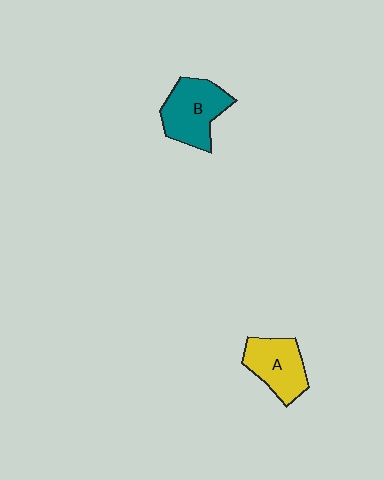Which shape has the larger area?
Shape B (teal).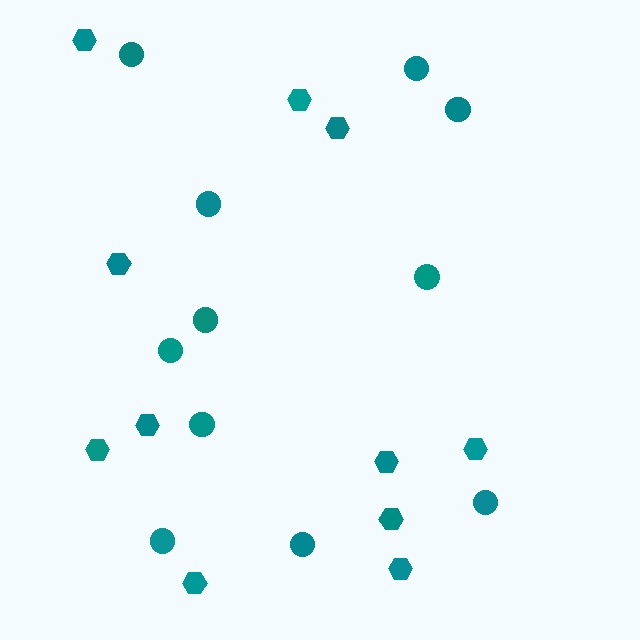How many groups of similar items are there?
There are 2 groups: one group of hexagons (11) and one group of circles (11).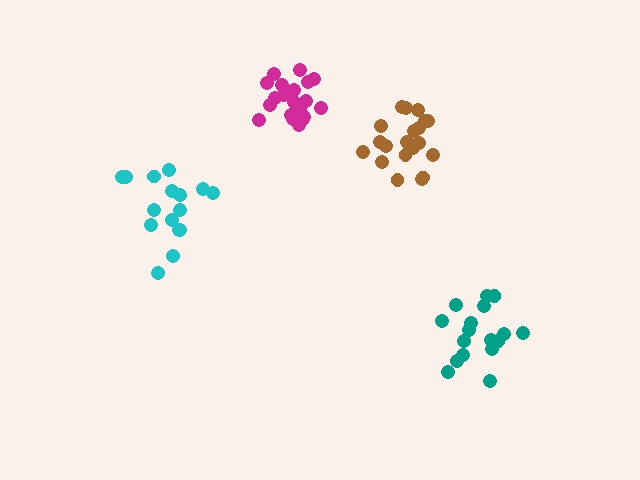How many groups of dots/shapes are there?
There are 4 groups.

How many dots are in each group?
Group 1: 20 dots, Group 2: 20 dots, Group 3: 18 dots, Group 4: 16 dots (74 total).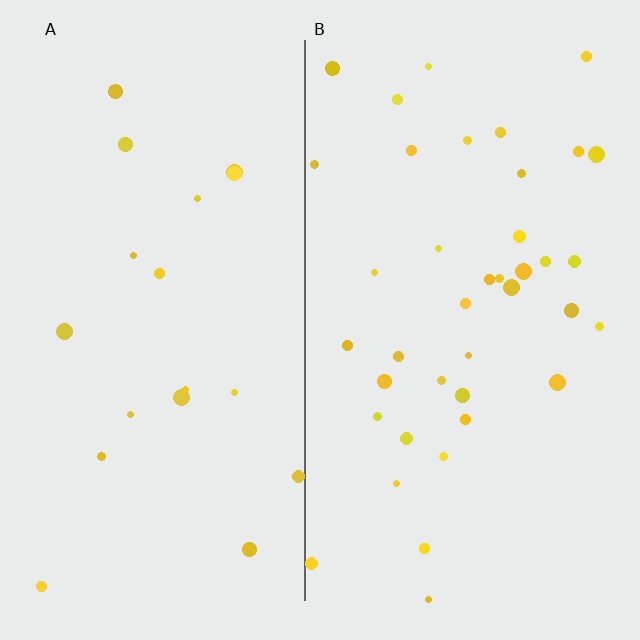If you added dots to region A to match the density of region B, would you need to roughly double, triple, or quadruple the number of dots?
Approximately double.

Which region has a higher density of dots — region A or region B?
B (the right).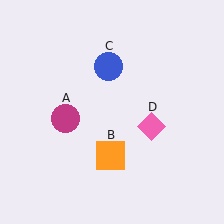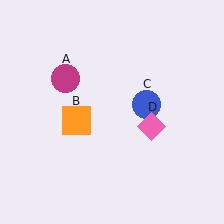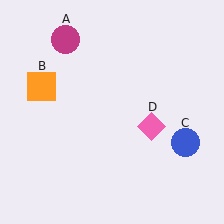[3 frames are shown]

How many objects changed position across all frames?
3 objects changed position: magenta circle (object A), orange square (object B), blue circle (object C).